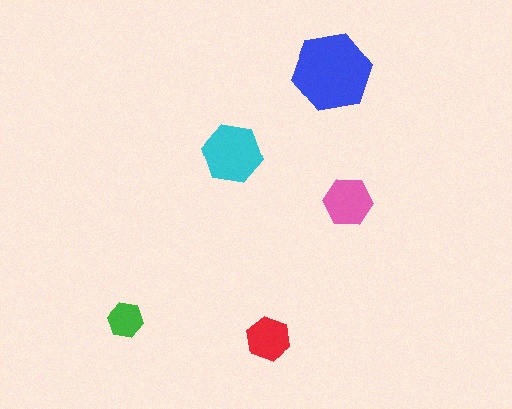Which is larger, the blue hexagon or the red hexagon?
The blue one.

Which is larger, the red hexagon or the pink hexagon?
The pink one.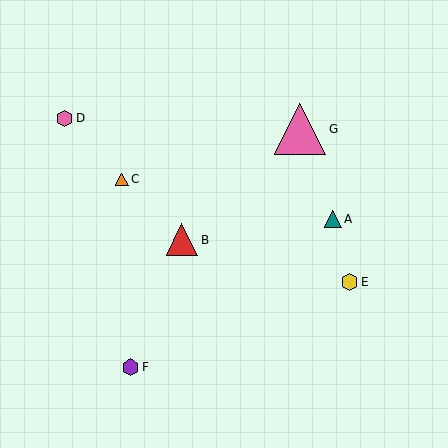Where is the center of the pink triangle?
The center of the pink triangle is at (300, 129).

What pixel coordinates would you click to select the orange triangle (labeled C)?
Click at (122, 179) to select the orange triangle C.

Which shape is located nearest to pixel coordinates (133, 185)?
The orange triangle (labeled C) at (122, 179) is nearest to that location.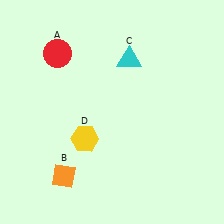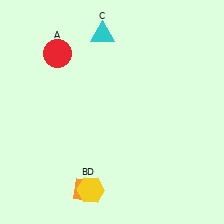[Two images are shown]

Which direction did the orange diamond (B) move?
The orange diamond (B) moved right.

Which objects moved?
The objects that moved are: the orange diamond (B), the cyan triangle (C), the yellow hexagon (D).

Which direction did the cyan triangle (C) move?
The cyan triangle (C) moved left.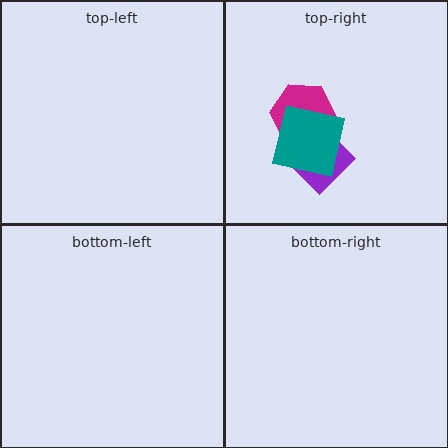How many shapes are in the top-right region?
3.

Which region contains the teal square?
The top-right region.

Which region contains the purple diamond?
The top-right region.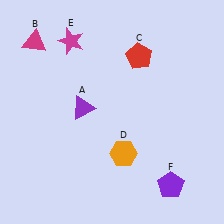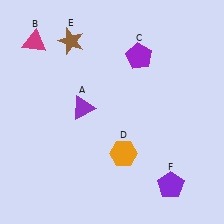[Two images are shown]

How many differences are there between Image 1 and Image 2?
There are 2 differences between the two images.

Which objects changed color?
C changed from red to purple. E changed from magenta to brown.